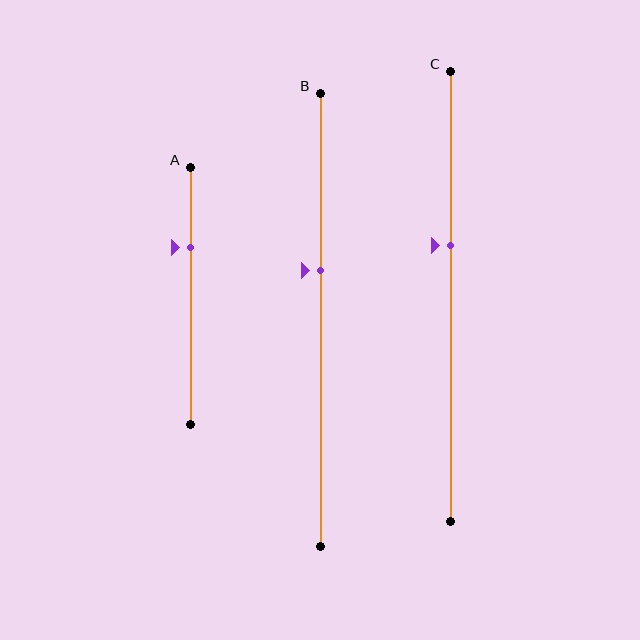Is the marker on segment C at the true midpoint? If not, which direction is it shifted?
No, the marker on segment C is shifted upward by about 11% of the segment length.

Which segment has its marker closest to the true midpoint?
Segment B has its marker closest to the true midpoint.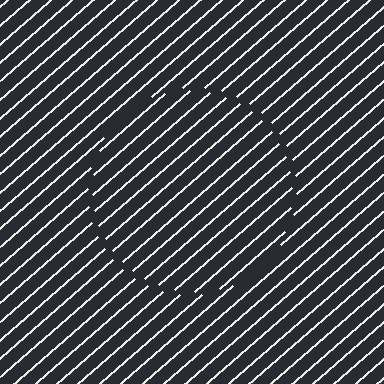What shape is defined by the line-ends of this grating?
An illusory circle. The interior of the shape contains the same grating, shifted by half a period — the contour is defined by the phase discontinuity where line-ends from the inner and outer gratings abut.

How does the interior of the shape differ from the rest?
The interior of the shape contains the same grating, shifted by half a period — the contour is defined by the phase discontinuity where line-ends from the inner and outer gratings abut.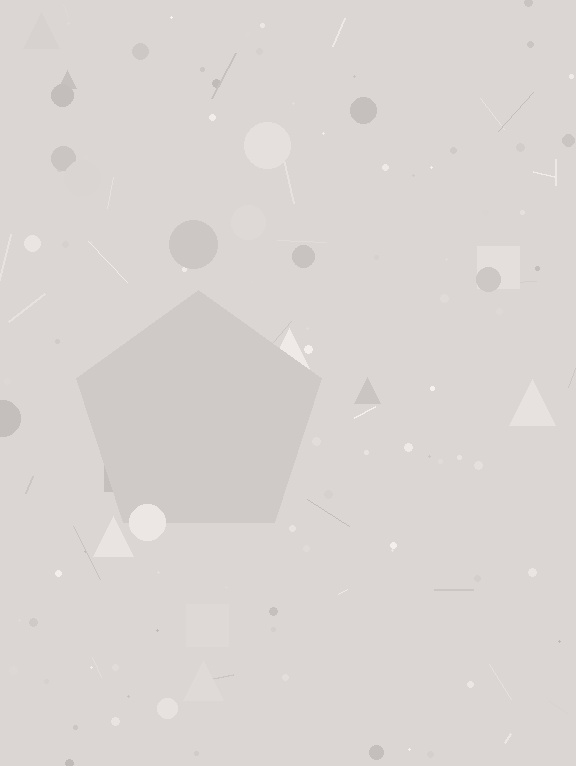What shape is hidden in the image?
A pentagon is hidden in the image.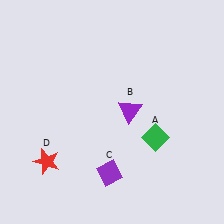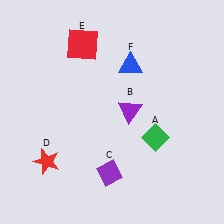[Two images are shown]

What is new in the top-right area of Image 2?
A blue triangle (F) was added in the top-right area of Image 2.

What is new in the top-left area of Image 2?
A red square (E) was added in the top-left area of Image 2.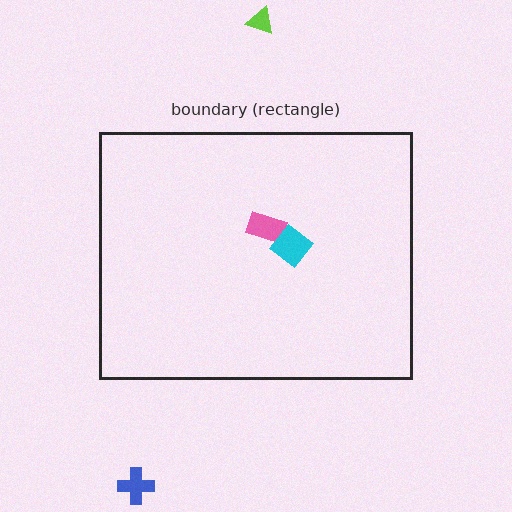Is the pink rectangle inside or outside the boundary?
Inside.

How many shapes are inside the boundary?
2 inside, 2 outside.